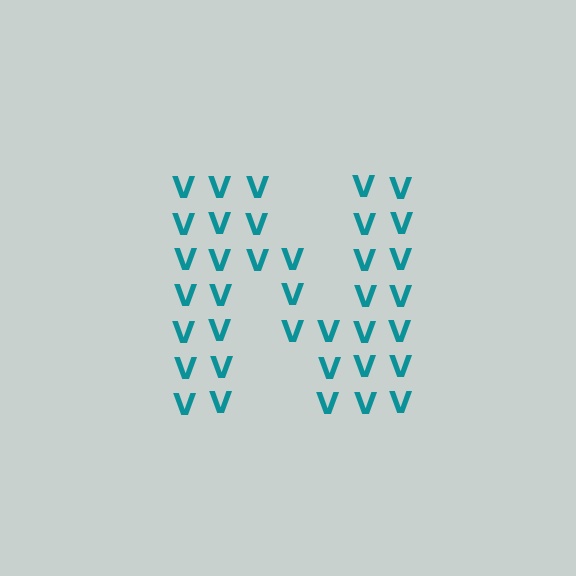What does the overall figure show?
The overall figure shows the letter N.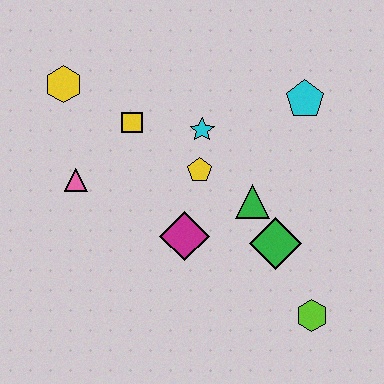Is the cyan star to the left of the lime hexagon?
Yes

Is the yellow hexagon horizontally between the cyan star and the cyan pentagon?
No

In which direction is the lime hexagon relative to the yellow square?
The lime hexagon is below the yellow square.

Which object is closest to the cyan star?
The yellow pentagon is closest to the cyan star.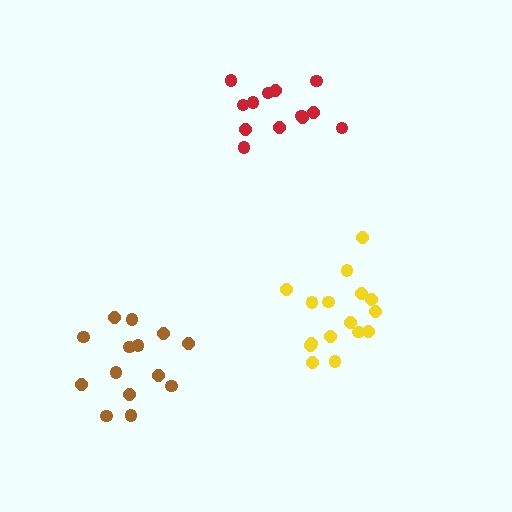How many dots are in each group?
Group 1: 16 dots, Group 2: 14 dots, Group 3: 13 dots (43 total).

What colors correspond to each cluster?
The clusters are colored: yellow, brown, red.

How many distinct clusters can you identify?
There are 3 distinct clusters.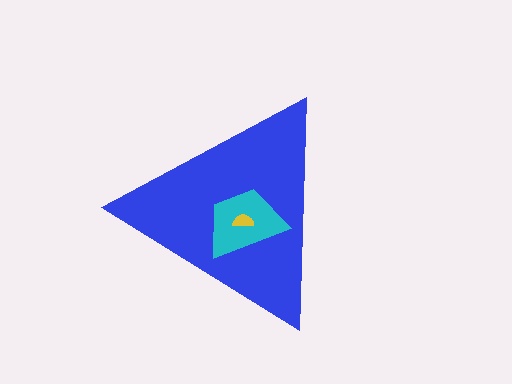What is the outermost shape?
The blue triangle.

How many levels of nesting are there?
3.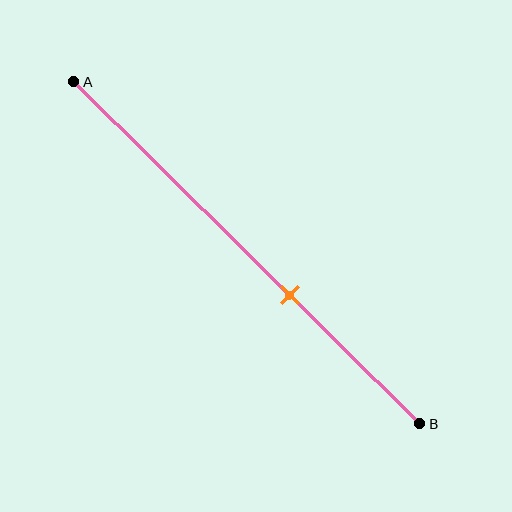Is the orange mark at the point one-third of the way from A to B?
No, the mark is at about 60% from A, not at the 33% one-third point.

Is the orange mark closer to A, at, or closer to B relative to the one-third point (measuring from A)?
The orange mark is closer to point B than the one-third point of segment AB.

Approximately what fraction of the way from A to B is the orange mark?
The orange mark is approximately 60% of the way from A to B.